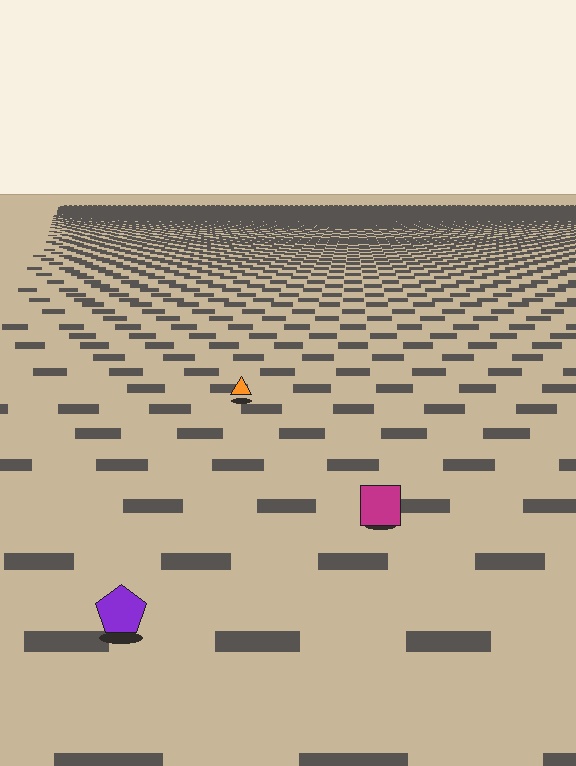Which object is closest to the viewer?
The purple pentagon is closest. The texture marks near it are larger and more spread out.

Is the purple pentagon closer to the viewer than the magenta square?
Yes. The purple pentagon is closer — you can tell from the texture gradient: the ground texture is coarser near it.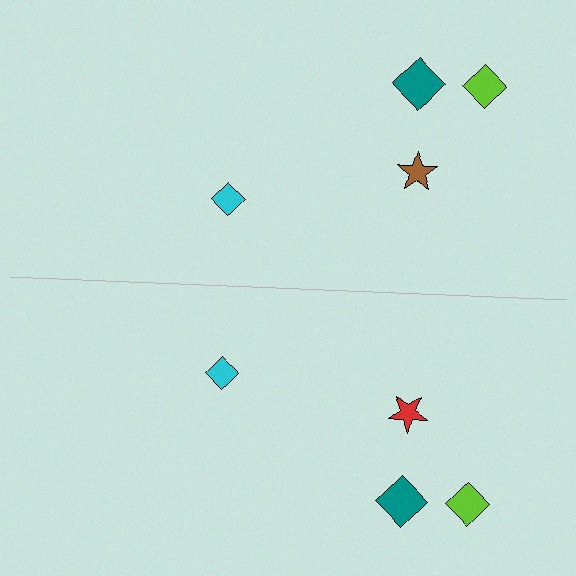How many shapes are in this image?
There are 8 shapes in this image.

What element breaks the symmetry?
The red star on the bottom side breaks the symmetry — its mirror counterpart is brown.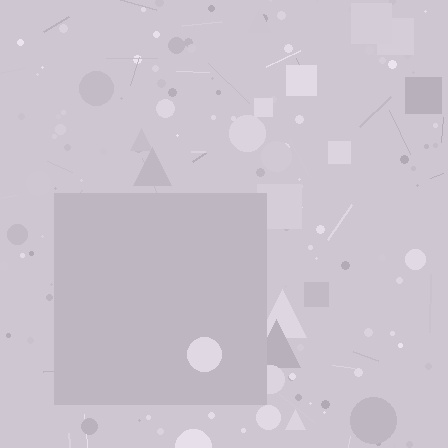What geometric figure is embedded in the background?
A square is embedded in the background.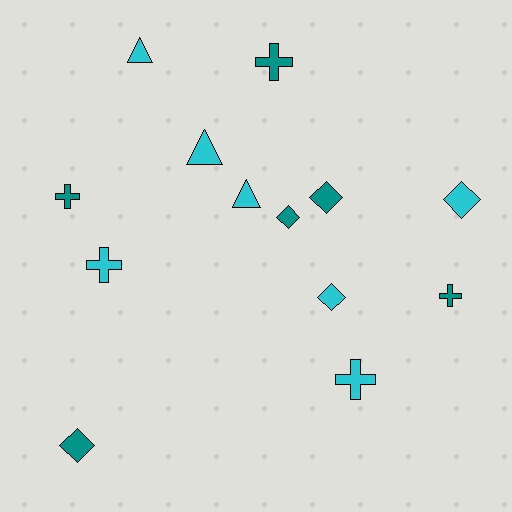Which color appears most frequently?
Cyan, with 7 objects.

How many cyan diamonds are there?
There are 2 cyan diamonds.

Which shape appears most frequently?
Diamond, with 5 objects.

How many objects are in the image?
There are 13 objects.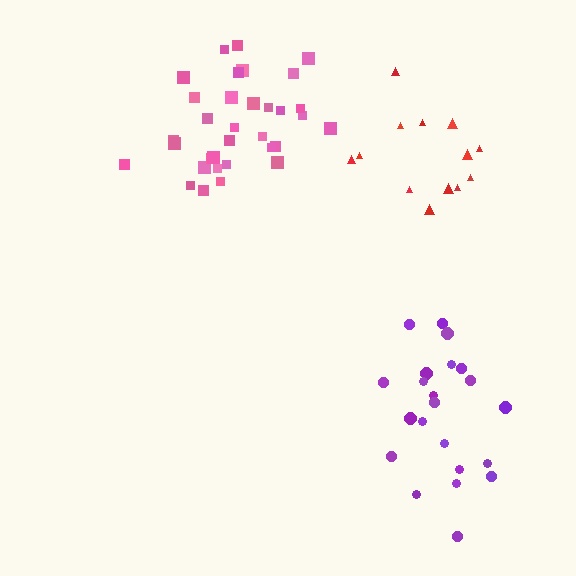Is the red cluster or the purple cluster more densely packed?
Purple.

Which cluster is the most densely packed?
Pink.